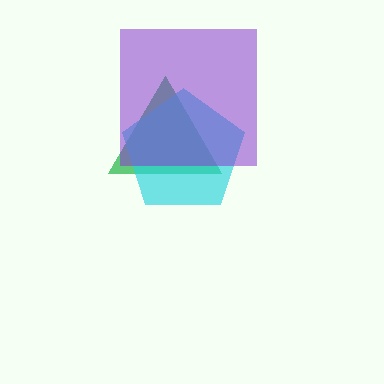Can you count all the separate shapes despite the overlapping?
Yes, there are 3 separate shapes.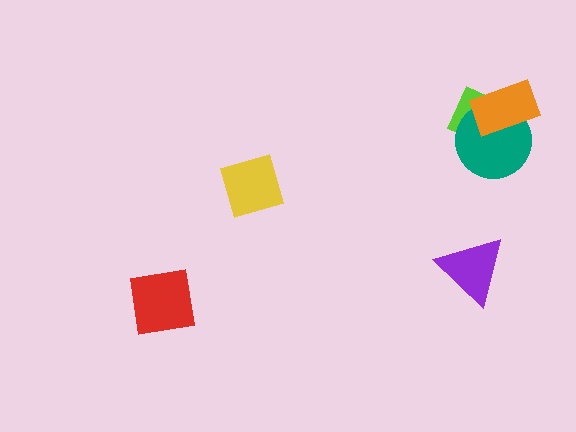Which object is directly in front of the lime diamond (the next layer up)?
The teal circle is directly in front of the lime diamond.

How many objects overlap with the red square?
0 objects overlap with the red square.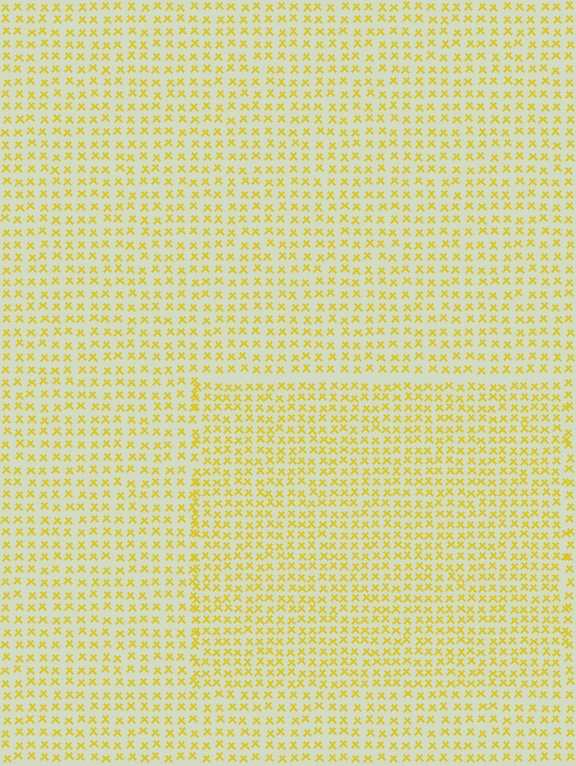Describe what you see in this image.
The image contains small yellow elements arranged at two different densities. A rectangle-shaped region is visible where the elements are more densely packed than the surrounding area.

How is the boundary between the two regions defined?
The boundary is defined by a change in element density (approximately 1.4x ratio). All elements are the same color, size, and shape.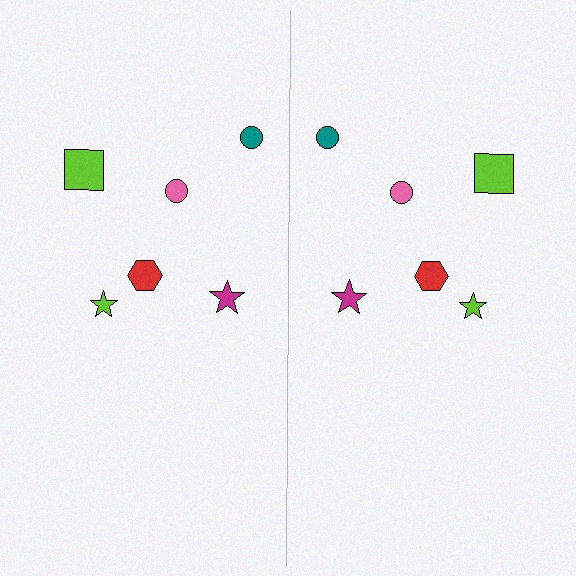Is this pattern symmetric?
Yes, this pattern has bilateral (reflection) symmetry.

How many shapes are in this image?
There are 12 shapes in this image.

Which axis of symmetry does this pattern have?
The pattern has a vertical axis of symmetry running through the center of the image.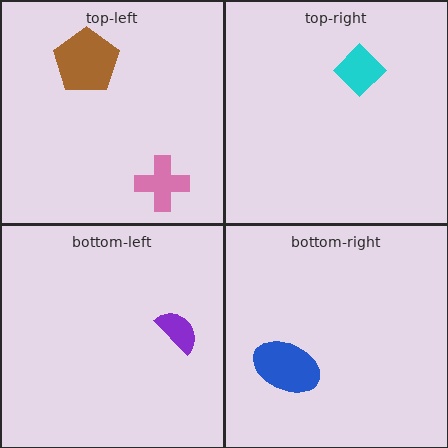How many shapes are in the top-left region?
2.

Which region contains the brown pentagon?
The top-left region.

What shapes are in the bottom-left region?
The purple semicircle.